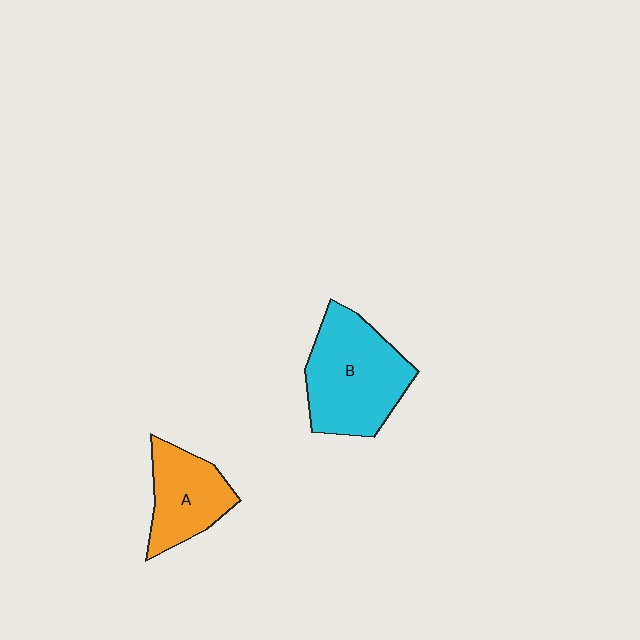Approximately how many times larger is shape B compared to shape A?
Approximately 1.5 times.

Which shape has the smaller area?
Shape A (orange).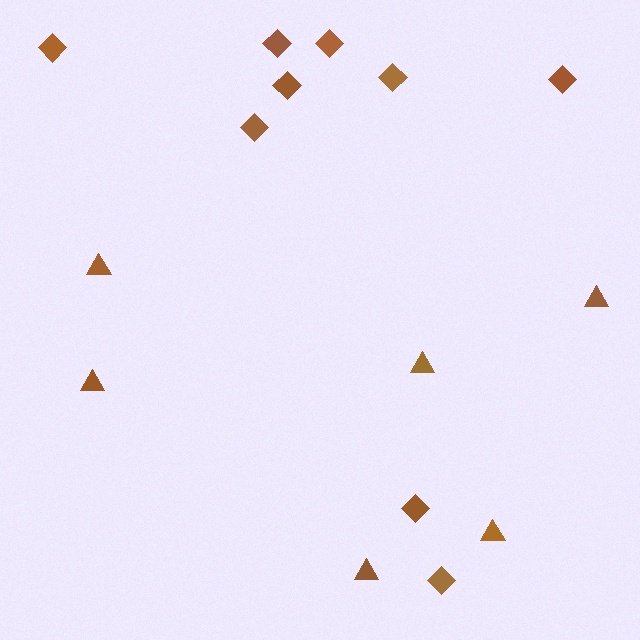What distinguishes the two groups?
There are 2 groups: one group of diamonds (9) and one group of triangles (6).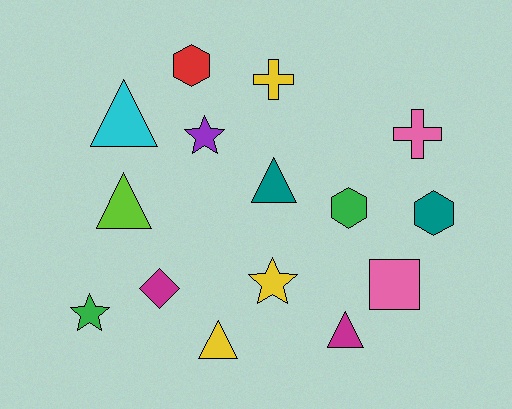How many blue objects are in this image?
There are no blue objects.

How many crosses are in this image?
There are 2 crosses.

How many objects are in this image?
There are 15 objects.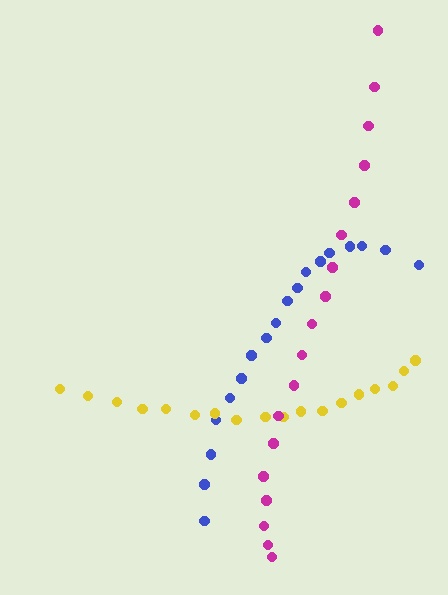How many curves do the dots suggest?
There are 3 distinct paths.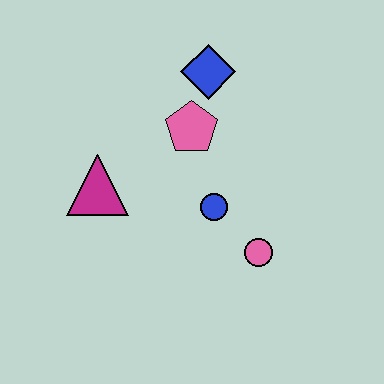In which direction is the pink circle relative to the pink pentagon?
The pink circle is below the pink pentagon.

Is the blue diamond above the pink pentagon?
Yes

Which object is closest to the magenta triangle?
The pink pentagon is closest to the magenta triangle.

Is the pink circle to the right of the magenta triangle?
Yes